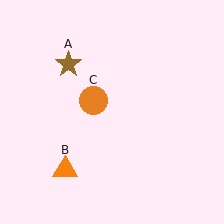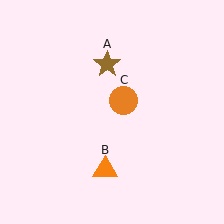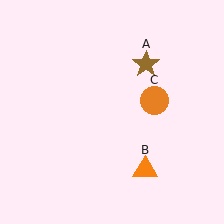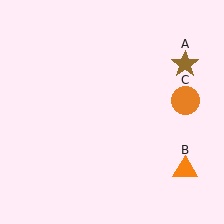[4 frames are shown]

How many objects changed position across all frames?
3 objects changed position: brown star (object A), orange triangle (object B), orange circle (object C).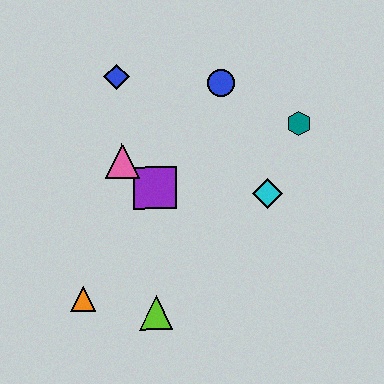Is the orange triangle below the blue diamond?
Yes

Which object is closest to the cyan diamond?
The teal hexagon is closest to the cyan diamond.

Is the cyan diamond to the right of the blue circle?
Yes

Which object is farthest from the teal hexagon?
The orange triangle is farthest from the teal hexagon.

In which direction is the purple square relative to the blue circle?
The purple square is below the blue circle.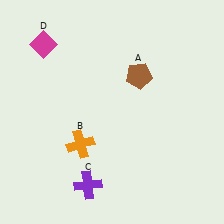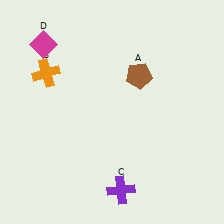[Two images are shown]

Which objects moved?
The objects that moved are: the orange cross (B), the purple cross (C).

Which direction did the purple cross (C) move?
The purple cross (C) moved right.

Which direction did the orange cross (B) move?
The orange cross (B) moved up.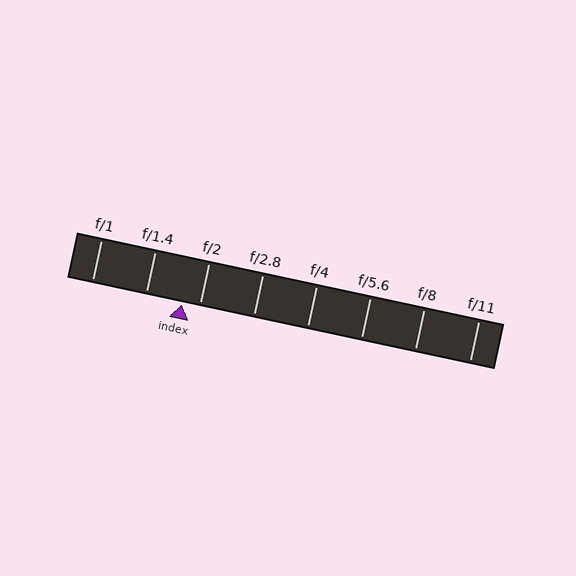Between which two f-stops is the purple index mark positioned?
The index mark is between f/1.4 and f/2.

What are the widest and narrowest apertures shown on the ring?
The widest aperture shown is f/1 and the narrowest is f/11.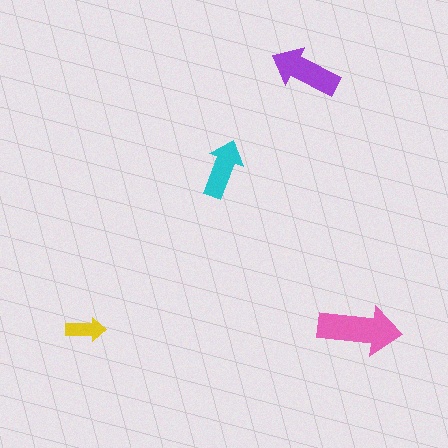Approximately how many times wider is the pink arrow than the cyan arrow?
About 1.5 times wider.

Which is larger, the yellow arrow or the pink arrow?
The pink one.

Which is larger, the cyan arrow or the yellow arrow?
The cyan one.